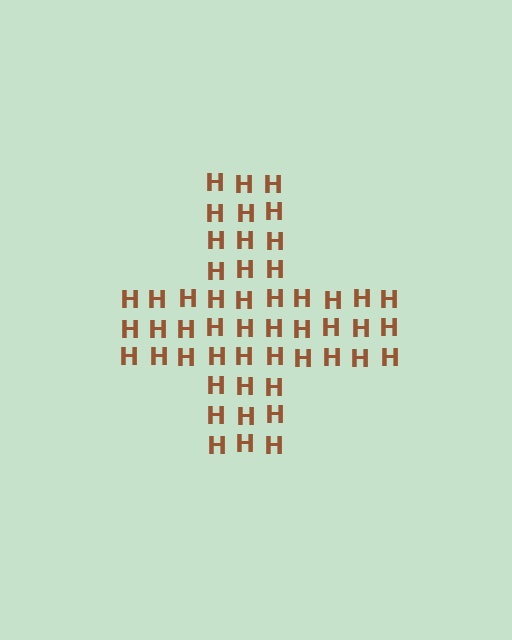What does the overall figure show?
The overall figure shows a cross.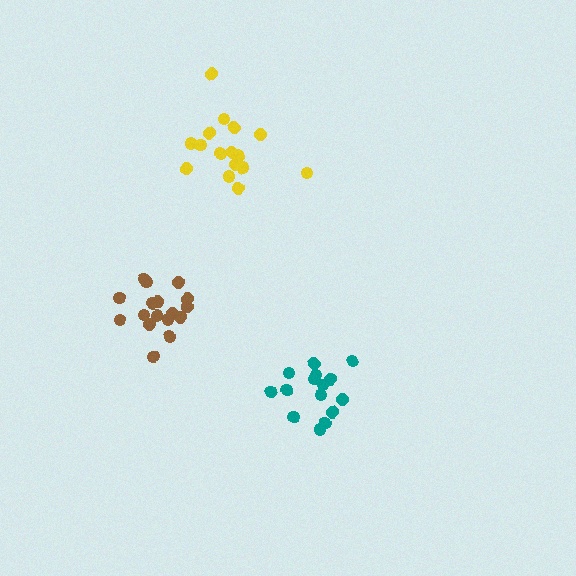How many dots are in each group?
Group 1: 15 dots, Group 2: 17 dots, Group 3: 17 dots (49 total).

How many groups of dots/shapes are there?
There are 3 groups.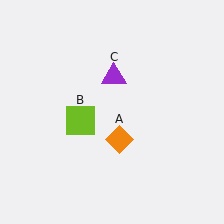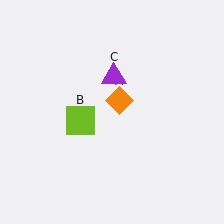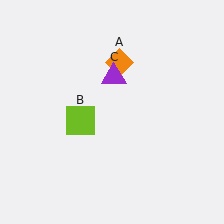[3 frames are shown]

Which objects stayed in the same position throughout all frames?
Lime square (object B) and purple triangle (object C) remained stationary.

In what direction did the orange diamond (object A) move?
The orange diamond (object A) moved up.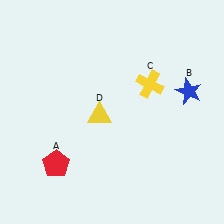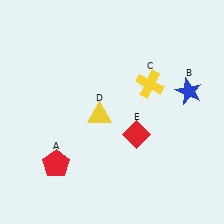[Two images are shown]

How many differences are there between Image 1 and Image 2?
There is 1 difference between the two images.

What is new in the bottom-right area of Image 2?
A red diamond (E) was added in the bottom-right area of Image 2.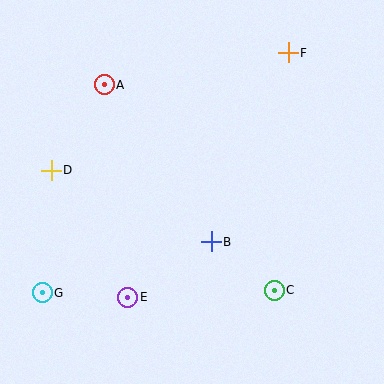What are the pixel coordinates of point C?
Point C is at (274, 290).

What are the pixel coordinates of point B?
Point B is at (211, 242).